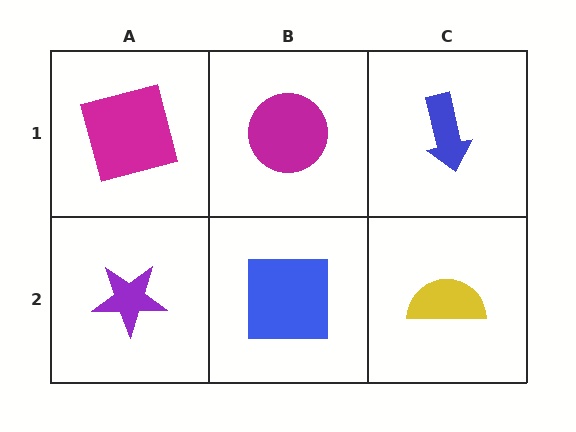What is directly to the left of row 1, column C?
A magenta circle.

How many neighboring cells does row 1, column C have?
2.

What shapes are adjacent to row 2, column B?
A magenta circle (row 1, column B), a purple star (row 2, column A), a yellow semicircle (row 2, column C).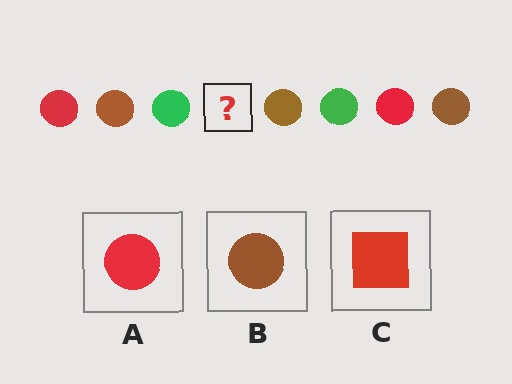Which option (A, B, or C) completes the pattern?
A.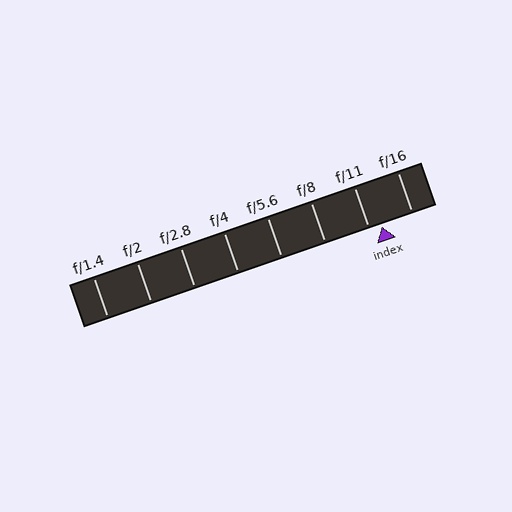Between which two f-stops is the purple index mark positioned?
The index mark is between f/11 and f/16.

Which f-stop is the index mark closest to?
The index mark is closest to f/11.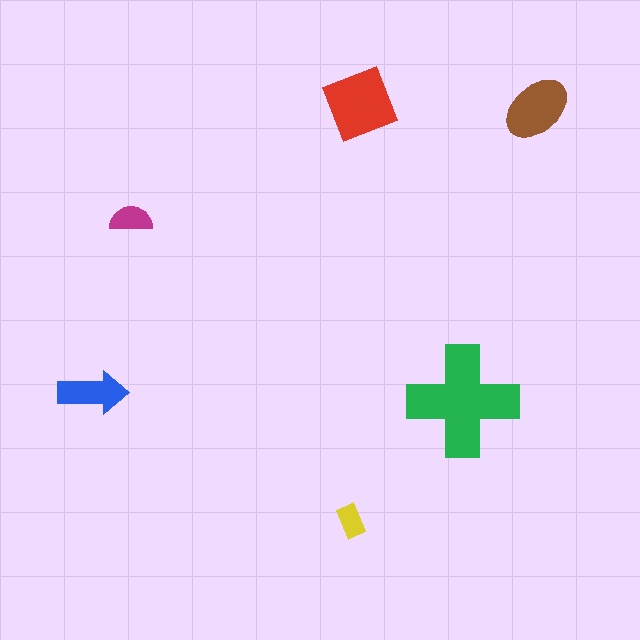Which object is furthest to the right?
The brown ellipse is rightmost.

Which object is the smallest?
The yellow rectangle.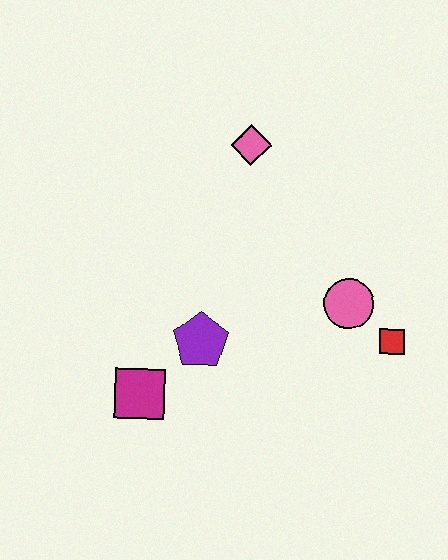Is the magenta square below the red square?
Yes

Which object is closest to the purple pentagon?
The magenta square is closest to the purple pentagon.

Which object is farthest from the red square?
The magenta square is farthest from the red square.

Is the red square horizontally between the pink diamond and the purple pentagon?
No